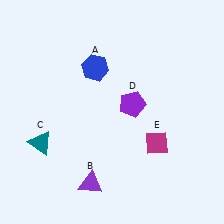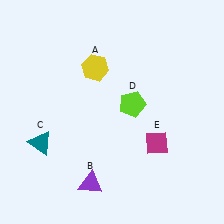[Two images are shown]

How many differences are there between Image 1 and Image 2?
There are 2 differences between the two images.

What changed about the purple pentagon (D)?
In Image 1, D is purple. In Image 2, it changed to lime.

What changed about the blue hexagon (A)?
In Image 1, A is blue. In Image 2, it changed to yellow.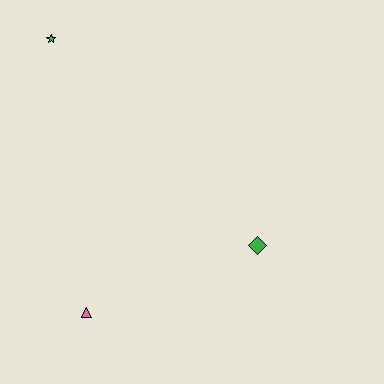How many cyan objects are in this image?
There are no cyan objects.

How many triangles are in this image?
There is 1 triangle.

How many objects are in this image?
There are 3 objects.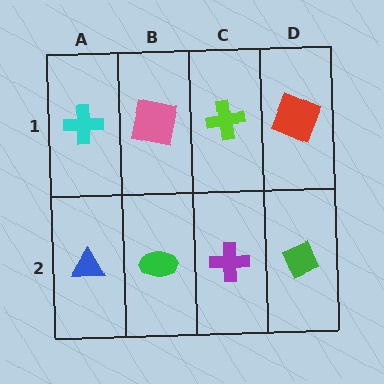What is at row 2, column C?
A purple cross.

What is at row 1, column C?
A lime cross.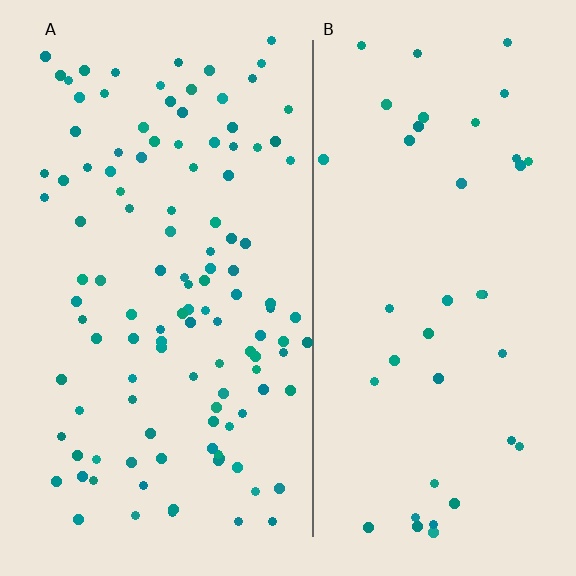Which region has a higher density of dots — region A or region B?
A (the left).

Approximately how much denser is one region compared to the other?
Approximately 2.9× — region A over region B.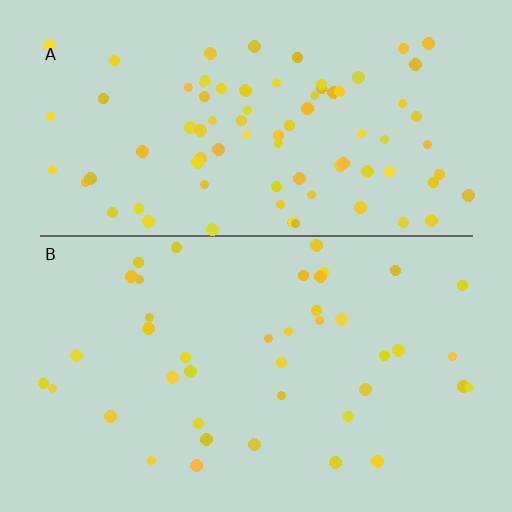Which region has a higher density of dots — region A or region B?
A (the top).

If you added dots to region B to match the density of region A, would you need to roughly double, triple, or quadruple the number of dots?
Approximately double.